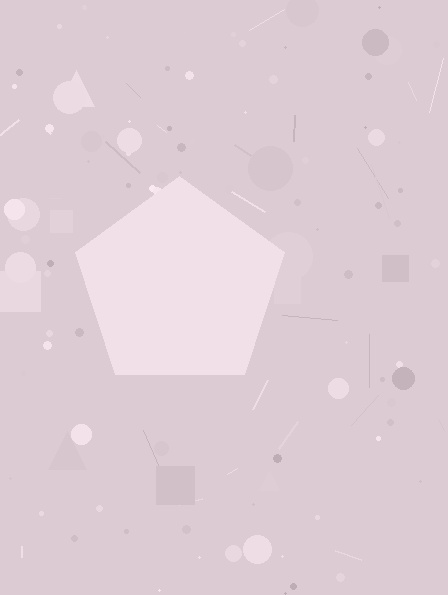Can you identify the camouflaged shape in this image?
The camouflaged shape is a pentagon.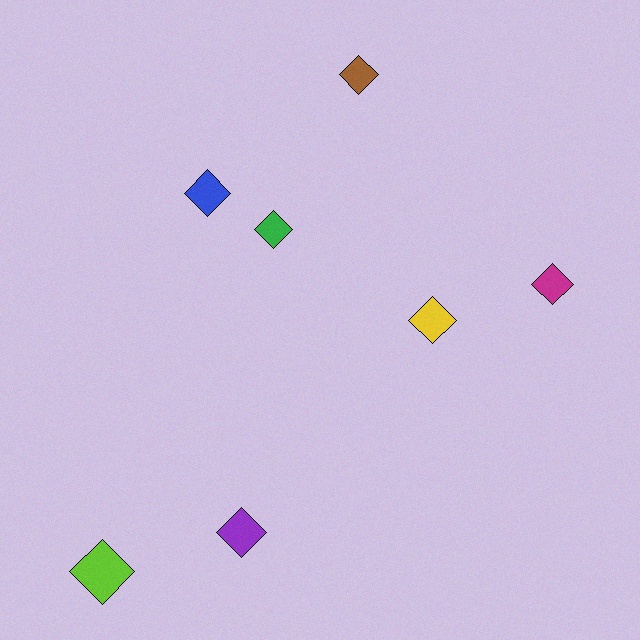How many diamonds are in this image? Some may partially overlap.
There are 7 diamonds.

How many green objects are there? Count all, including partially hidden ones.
There is 1 green object.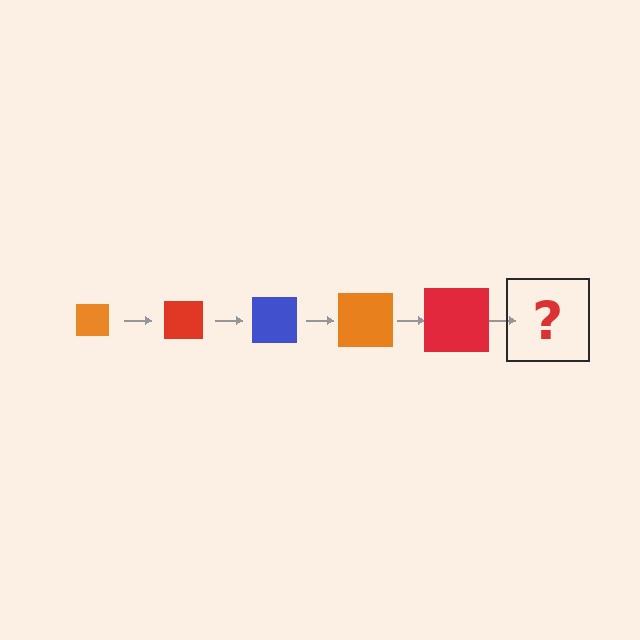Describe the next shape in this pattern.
It should be a blue square, larger than the previous one.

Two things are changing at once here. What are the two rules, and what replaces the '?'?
The two rules are that the square grows larger each step and the color cycles through orange, red, and blue. The '?' should be a blue square, larger than the previous one.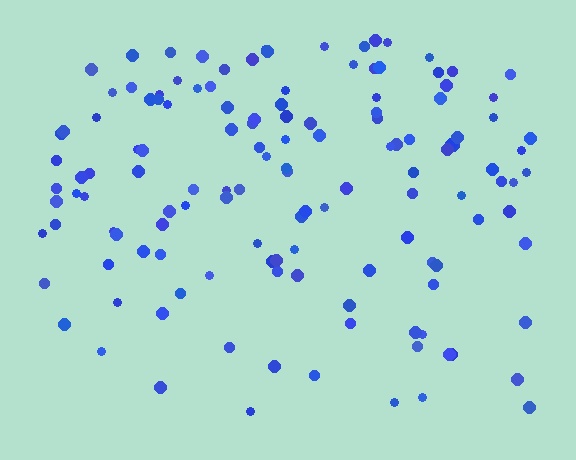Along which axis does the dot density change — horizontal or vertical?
Vertical.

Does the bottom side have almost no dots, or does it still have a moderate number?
Still a moderate number, just noticeably fewer than the top.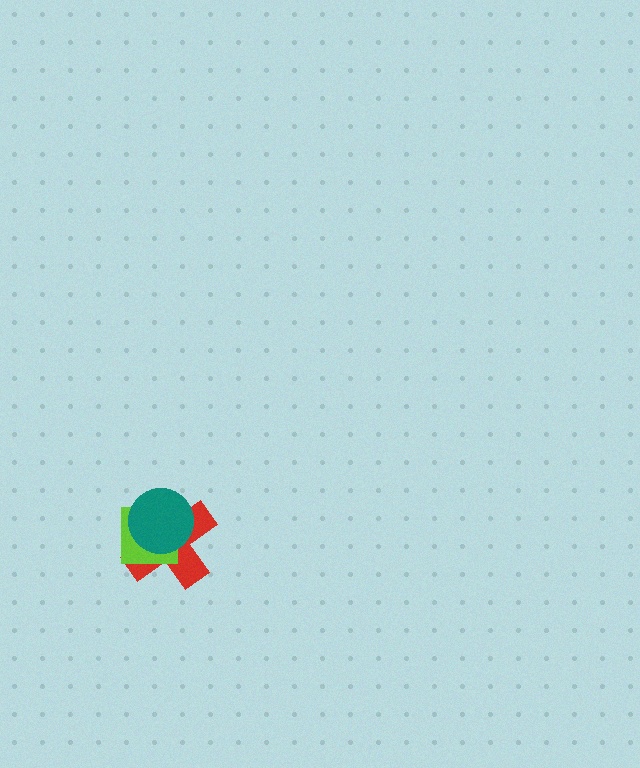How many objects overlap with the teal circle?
2 objects overlap with the teal circle.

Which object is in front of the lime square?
The teal circle is in front of the lime square.